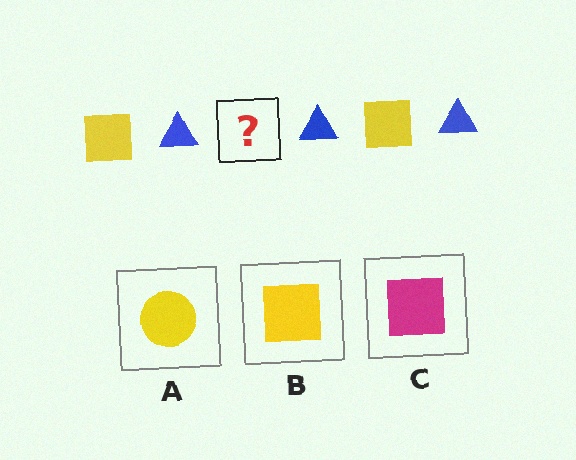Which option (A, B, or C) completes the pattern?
B.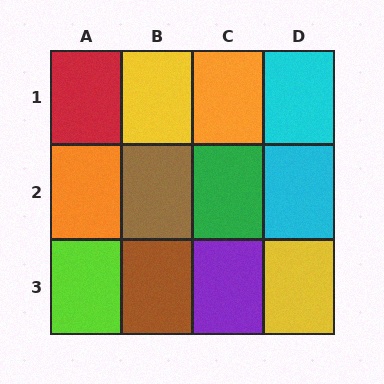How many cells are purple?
1 cell is purple.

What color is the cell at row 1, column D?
Cyan.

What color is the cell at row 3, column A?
Lime.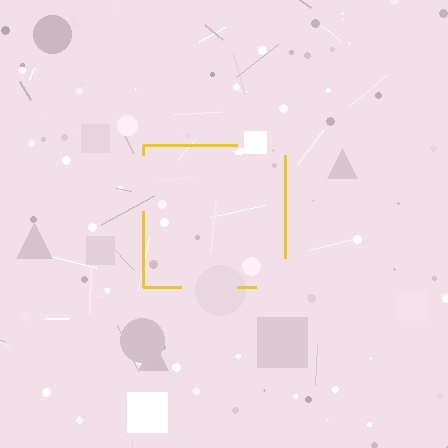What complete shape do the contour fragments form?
The contour fragments form a square.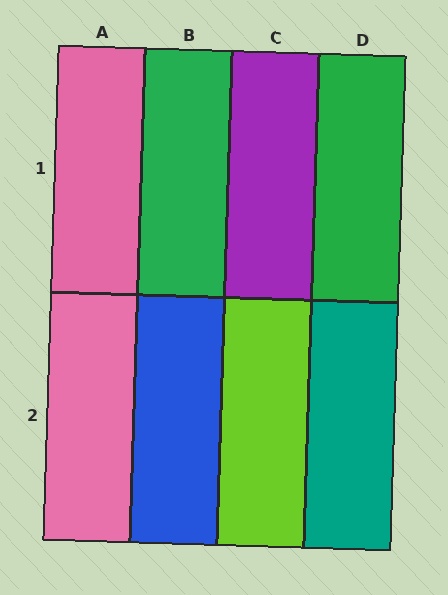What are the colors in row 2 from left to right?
Pink, blue, lime, teal.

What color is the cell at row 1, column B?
Green.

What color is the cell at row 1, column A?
Pink.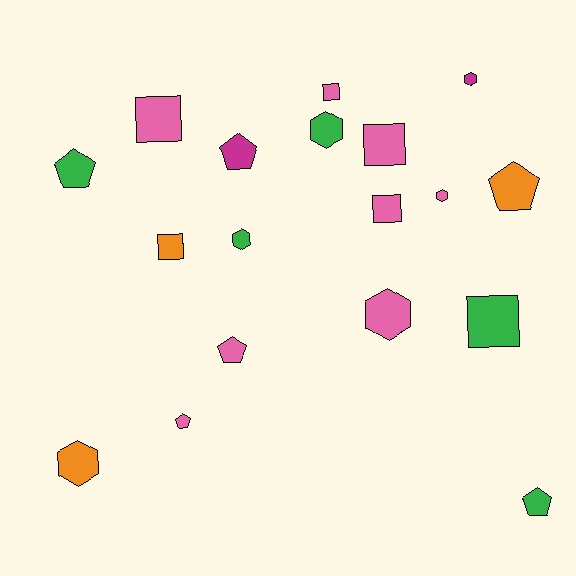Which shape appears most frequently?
Pentagon, with 6 objects.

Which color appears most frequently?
Pink, with 8 objects.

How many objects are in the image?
There are 18 objects.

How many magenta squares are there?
There are no magenta squares.